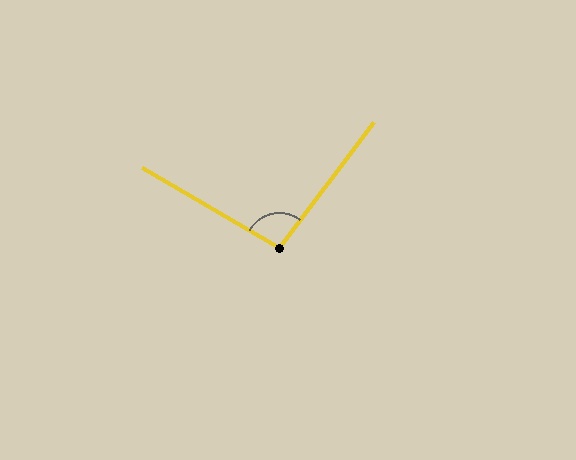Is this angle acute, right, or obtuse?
It is obtuse.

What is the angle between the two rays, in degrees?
Approximately 97 degrees.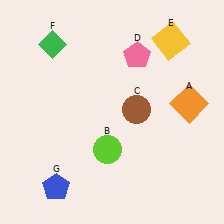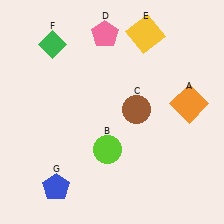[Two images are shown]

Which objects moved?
The objects that moved are: the pink pentagon (D), the yellow square (E).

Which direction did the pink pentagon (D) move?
The pink pentagon (D) moved left.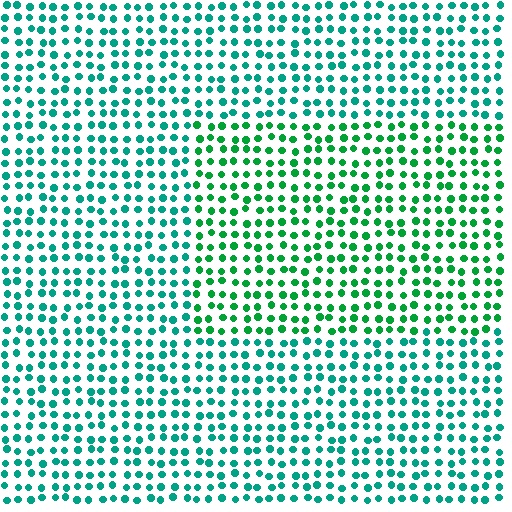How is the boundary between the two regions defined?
The boundary is defined purely by a slight shift in hue (about 30 degrees). Spacing, size, and orientation are identical on both sides.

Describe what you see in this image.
The image is filled with small teal elements in a uniform arrangement. A rectangle-shaped region is visible where the elements are tinted to a slightly different hue, forming a subtle color boundary.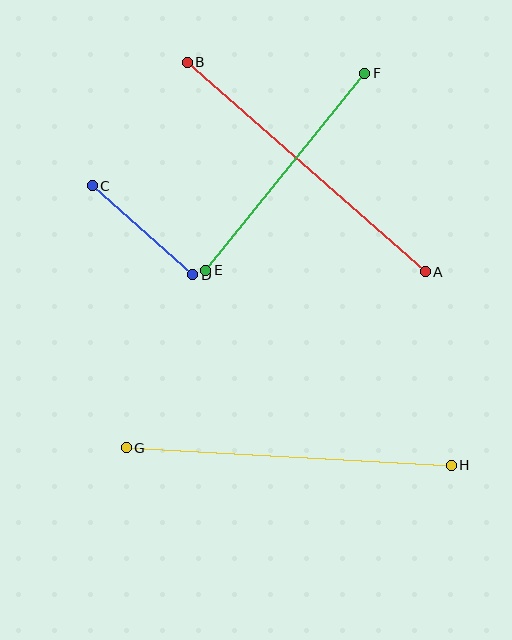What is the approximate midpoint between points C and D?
The midpoint is at approximately (142, 230) pixels.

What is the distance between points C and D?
The distance is approximately 134 pixels.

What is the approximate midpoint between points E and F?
The midpoint is at approximately (285, 172) pixels.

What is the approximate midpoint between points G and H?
The midpoint is at approximately (289, 456) pixels.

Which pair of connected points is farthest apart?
Points G and H are farthest apart.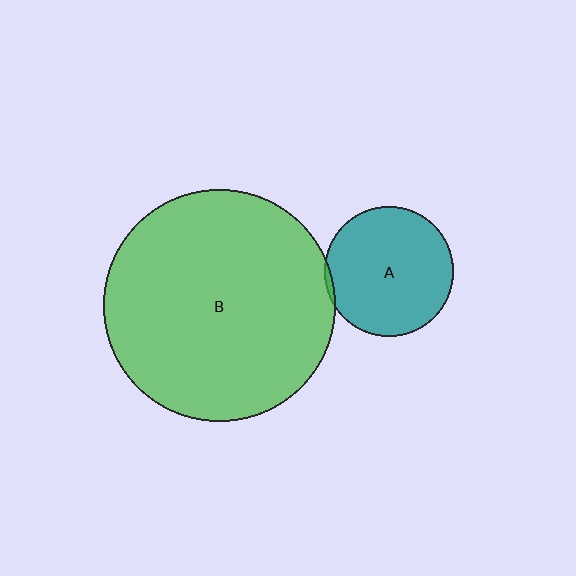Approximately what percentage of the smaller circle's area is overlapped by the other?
Approximately 5%.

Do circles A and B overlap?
Yes.